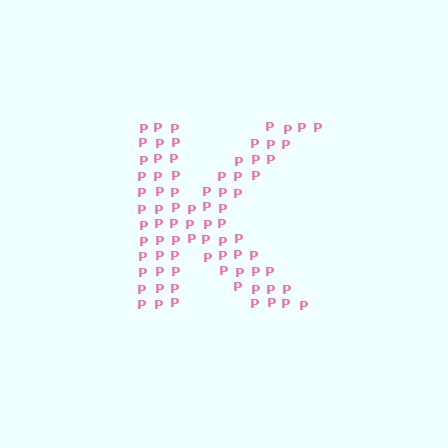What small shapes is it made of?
It is made of small letter P's.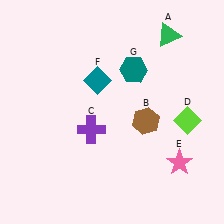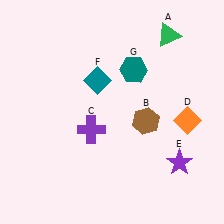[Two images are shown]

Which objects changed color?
D changed from lime to orange. E changed from pink to purple.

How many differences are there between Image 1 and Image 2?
There are 2 differences between the two images.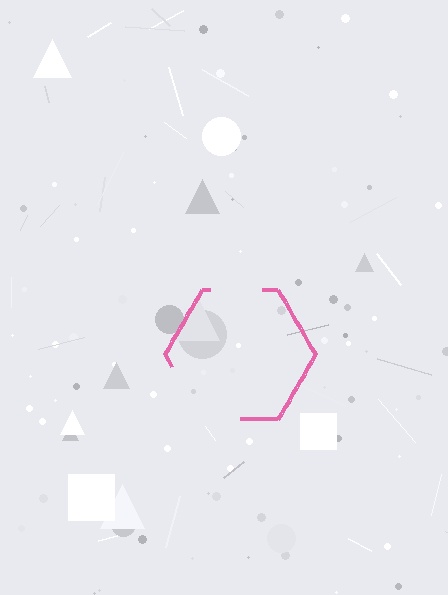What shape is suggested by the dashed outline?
The dashed outline suggests a hexagon.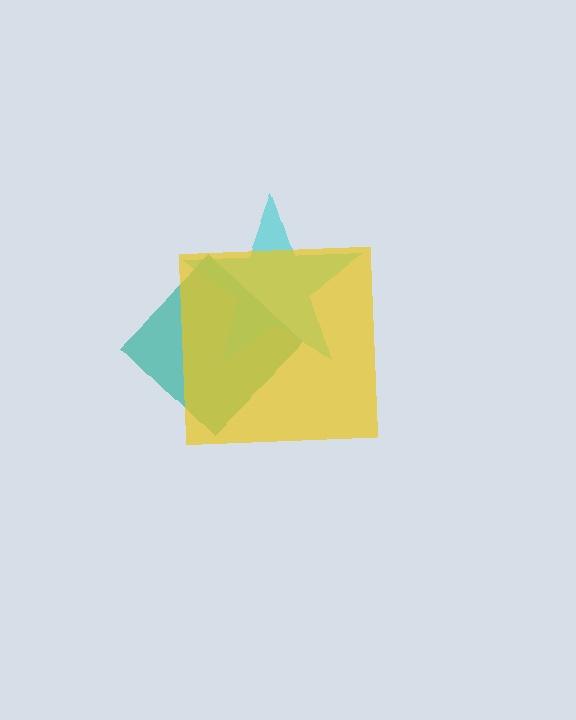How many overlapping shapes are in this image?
There are 3 overlapping shapes in the image.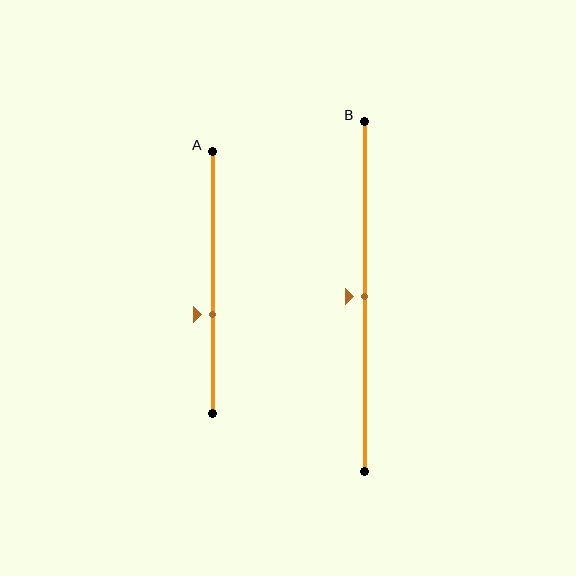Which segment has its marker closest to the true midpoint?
Segment B has its marker closest to the true midpoint.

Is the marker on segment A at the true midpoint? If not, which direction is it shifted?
No, the marker on segment A is shifted downward by about 12% of the segment length.